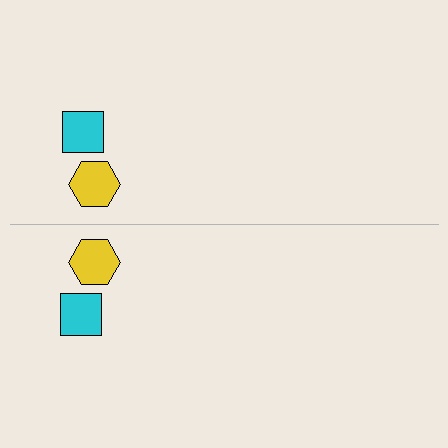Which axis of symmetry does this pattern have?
The pattern has a horizontal axis of symmetry running through the center of the image.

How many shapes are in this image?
There are 4 shapes in this image.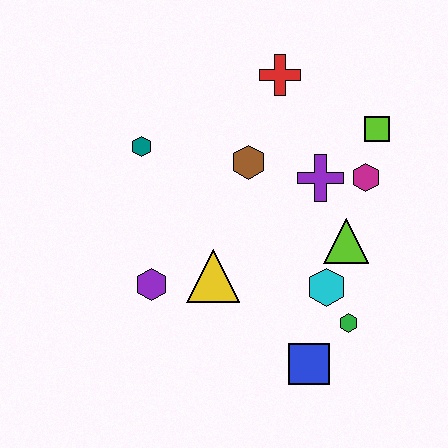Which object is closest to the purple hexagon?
The yellow triangle is closest to the purple hexagon.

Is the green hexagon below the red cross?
Yes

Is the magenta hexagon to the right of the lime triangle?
Yes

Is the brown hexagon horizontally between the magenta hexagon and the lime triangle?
No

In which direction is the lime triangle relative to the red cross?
The lime triangle is below the red cross.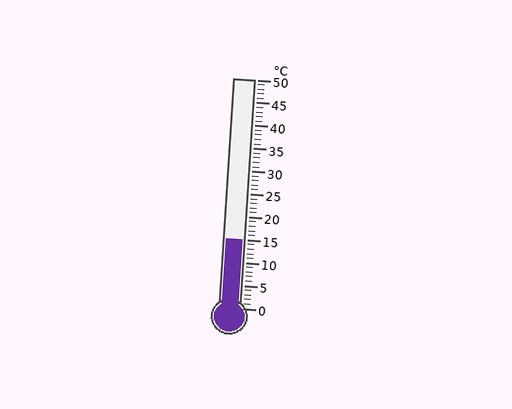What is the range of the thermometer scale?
The thermometer scale ranges from 0°C to 50°C.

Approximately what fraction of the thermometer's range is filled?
The thermometer is filled to approximately 30% of its range.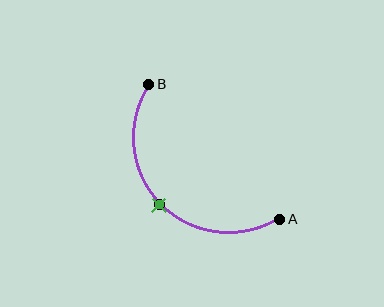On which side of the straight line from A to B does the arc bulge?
The arc bulges below and to the left of the straight line connecting A and B.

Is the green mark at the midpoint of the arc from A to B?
Yes. The green mark lies on the arc at equal arc-length from both A and B — it is the arc midpoint.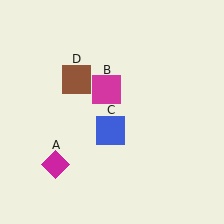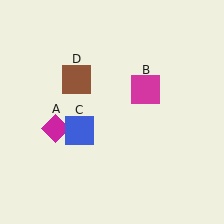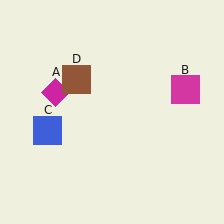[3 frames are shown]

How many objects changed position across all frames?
3 objects changed position: magenta diamond (object A), magenta square (object B), blue square (object C).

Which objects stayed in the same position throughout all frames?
Brown square (object D) remained stationary.